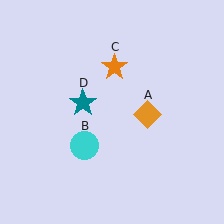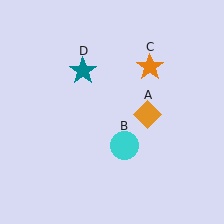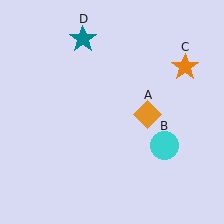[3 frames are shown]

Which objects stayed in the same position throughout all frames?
Orange diamond (object A) remained stationary.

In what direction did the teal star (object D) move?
The teal star (object D) moved up.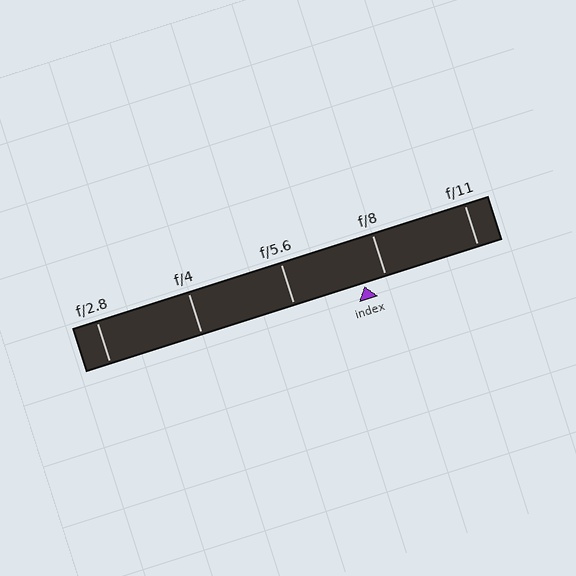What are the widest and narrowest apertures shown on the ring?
The widest aperture shown is f/2.8 and the narrowest is f/11.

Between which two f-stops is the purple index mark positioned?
The index mark is between f/5.6 and f/8.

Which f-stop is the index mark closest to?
The index mark is closest to f/8.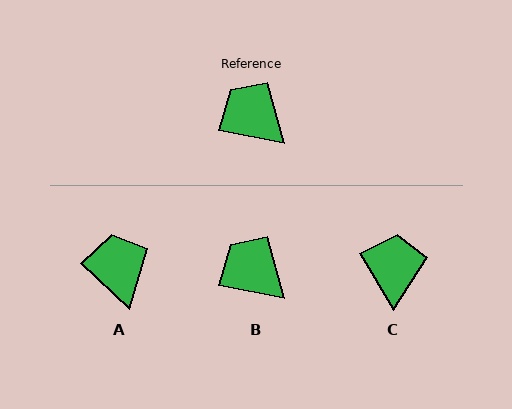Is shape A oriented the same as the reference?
No, it is off by about 32 degrees.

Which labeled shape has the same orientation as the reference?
B.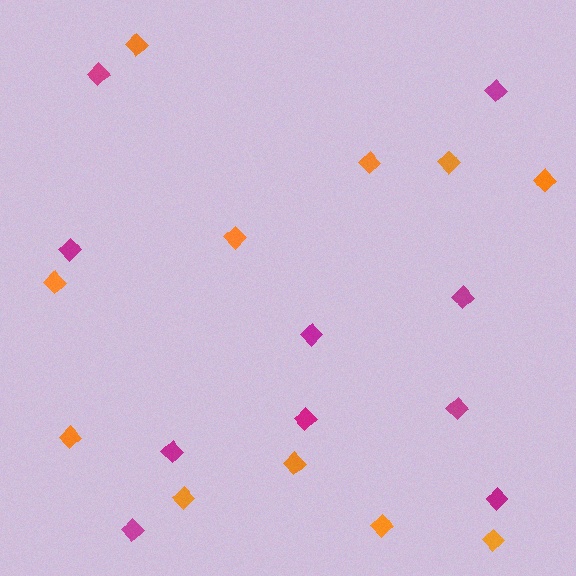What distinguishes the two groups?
There are 2 groups: one group of orange diamonds (11) and one group of magenta diamonds (10).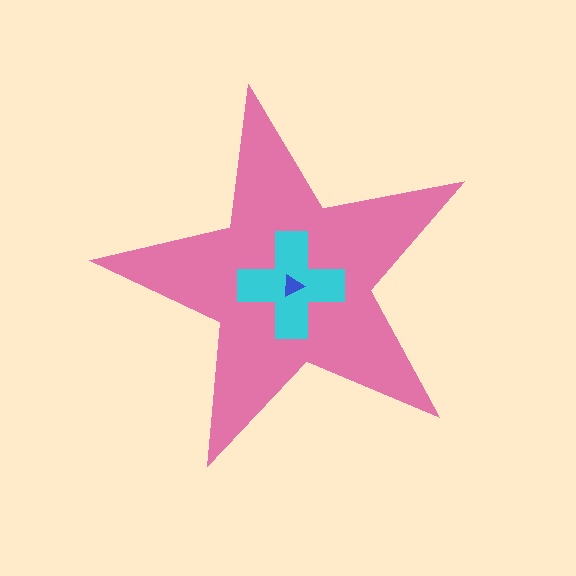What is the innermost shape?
The blue triangle.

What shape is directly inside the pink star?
The cyan cross.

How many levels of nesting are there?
3.